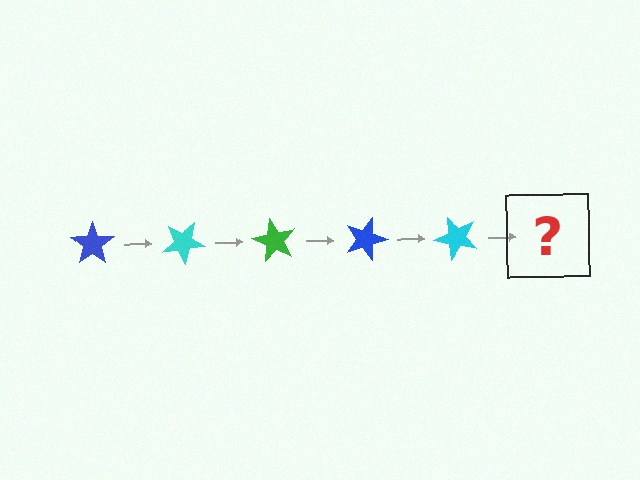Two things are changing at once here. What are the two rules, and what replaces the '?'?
The two rules are that it rotates 30 degrees each step and the color cycles through blue, cyan, and green. The '?' should be a green star, rotated 150 degrees from the start.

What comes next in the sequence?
The next element should be a green star, rotated 150 degrees from the start.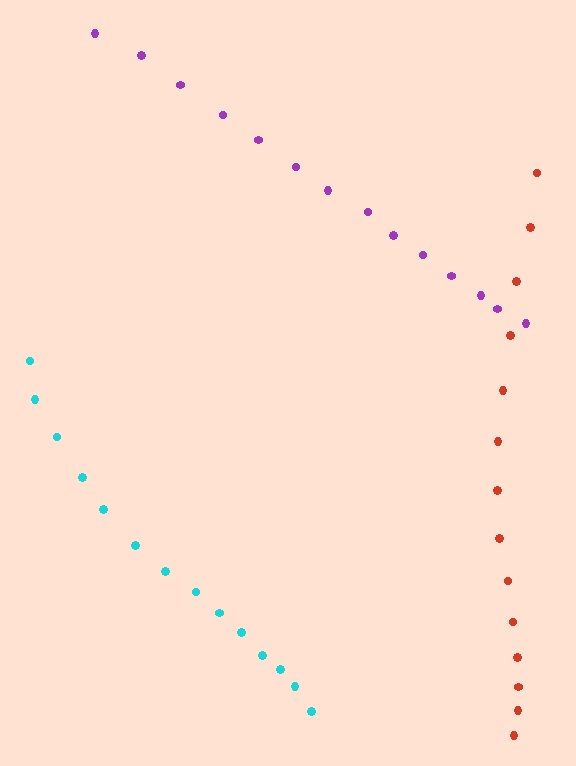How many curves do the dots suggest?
There are 3 distinct paths.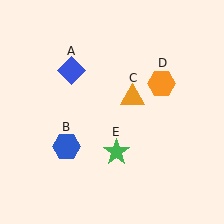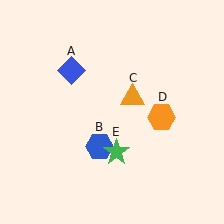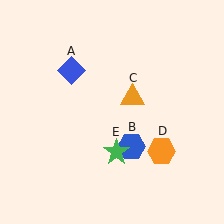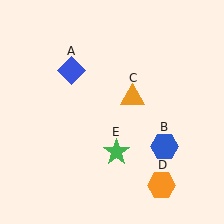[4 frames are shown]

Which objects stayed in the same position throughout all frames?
Blue diamond (object A) and orange triangle (object C) and green star (object E) remained stationary.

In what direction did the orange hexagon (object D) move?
The orange hexagon (object D) moved down.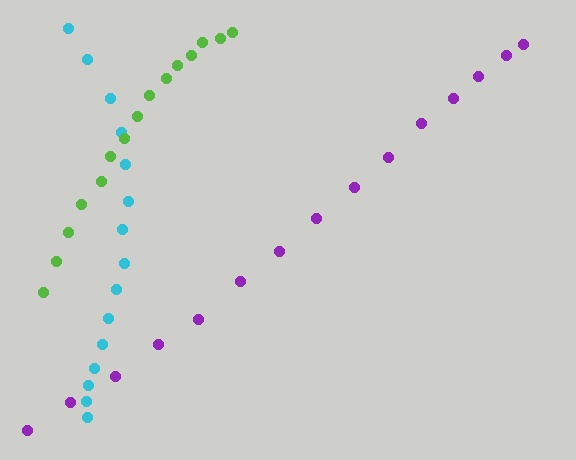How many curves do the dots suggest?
There are 3 distinct paths.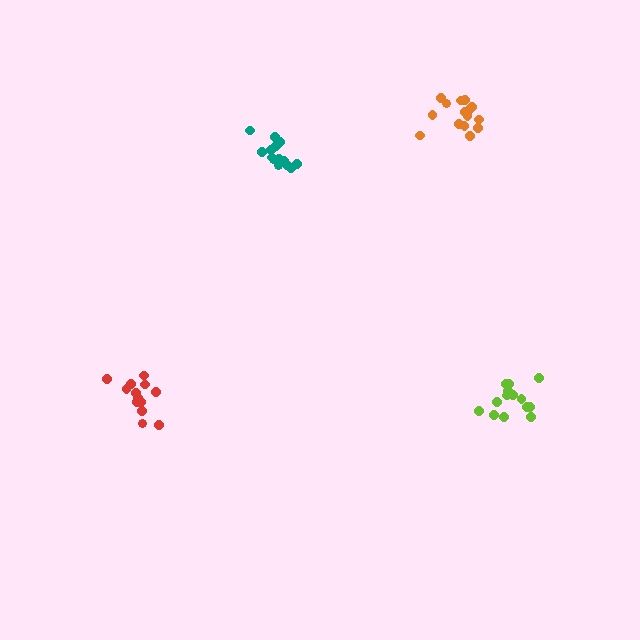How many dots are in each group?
Group 1: 14 dots, Group 2: 14 dots, Group 3: 15 dots, Group 4: 14 dots (57 total).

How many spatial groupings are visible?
There are 4 spatial groupings.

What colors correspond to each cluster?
The clusters are colored: lime, teal, orange, red.